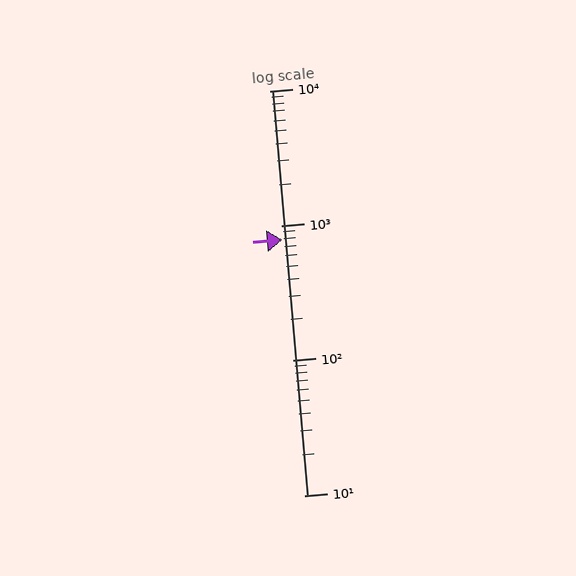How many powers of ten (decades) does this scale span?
The scale spans 3 decades, from 10 to 10000.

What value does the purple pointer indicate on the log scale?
The pointer indicates approximately 780.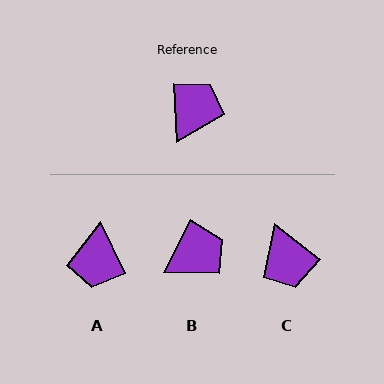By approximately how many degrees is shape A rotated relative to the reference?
Approximately 157 degrees clockwise.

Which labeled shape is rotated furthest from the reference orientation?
A, about 157 degrees away.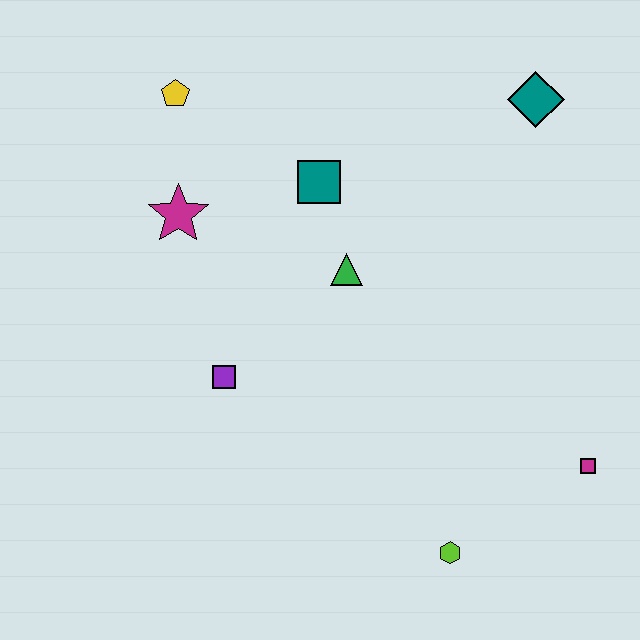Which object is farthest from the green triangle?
The magenta square is farthest from the green triangle.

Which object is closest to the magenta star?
The yellow pentagon is closest to the magenta star.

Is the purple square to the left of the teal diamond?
Yes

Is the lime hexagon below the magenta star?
Yes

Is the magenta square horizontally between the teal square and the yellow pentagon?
No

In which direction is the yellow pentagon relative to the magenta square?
The yellow pentagon is to the left of the magenta square.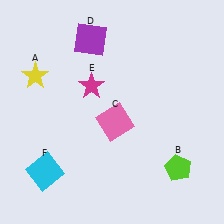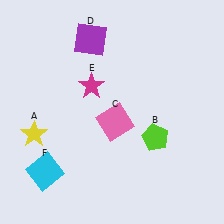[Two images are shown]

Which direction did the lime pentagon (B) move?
The lime pentagon (B) moved up.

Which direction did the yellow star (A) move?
The yellow star (A) moved down.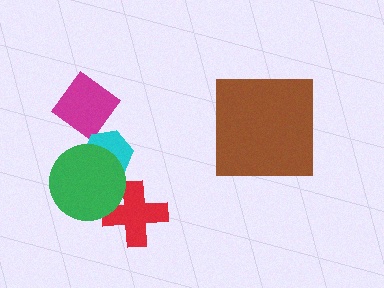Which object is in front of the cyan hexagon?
The green circle is in front of the cyan hexagon.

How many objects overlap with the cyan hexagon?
2 objects overlap with the cyan hexagon.